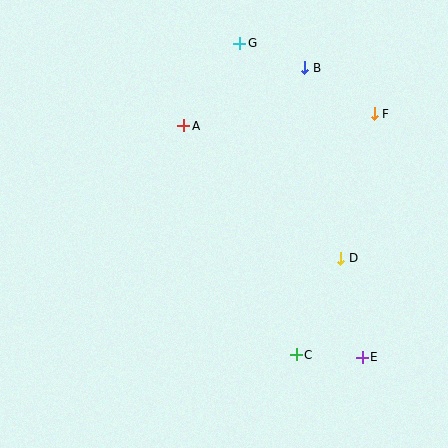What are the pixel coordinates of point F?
Point F is at (374, 114).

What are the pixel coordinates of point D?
Point D is at (340, 258).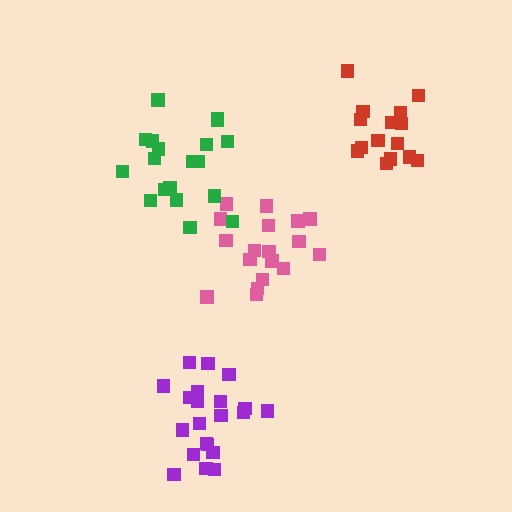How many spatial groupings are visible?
There are 4 spatial groupings.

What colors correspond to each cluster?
The clusters are colored: pink, green, red, purple.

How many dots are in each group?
Group 1: 19 dots, Group 2: 20 dots, Group 3: 15 dots, Group 4: 21 dots (75 total).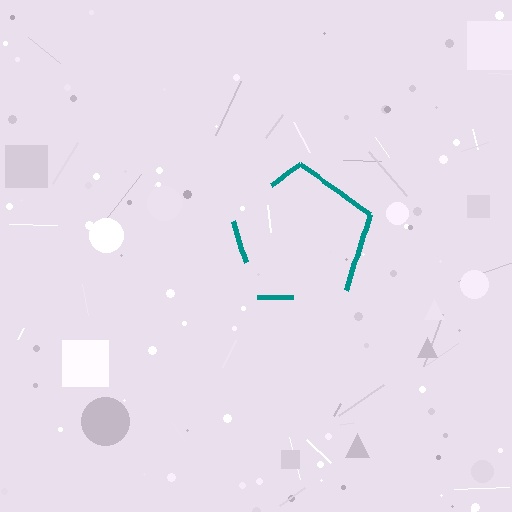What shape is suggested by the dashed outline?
The dashed outline suggests a pentagon.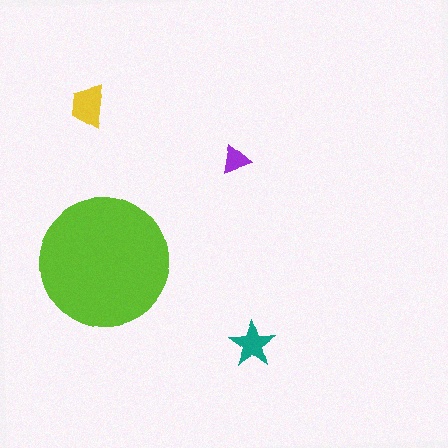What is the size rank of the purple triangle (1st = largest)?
4th.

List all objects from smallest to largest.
The purple triangle, the teal star, the yellow trapezoid, the lime circle.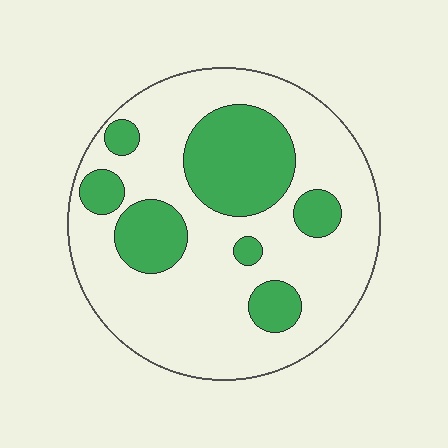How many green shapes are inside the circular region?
7.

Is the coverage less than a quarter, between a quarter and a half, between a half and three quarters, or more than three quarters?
Between a quarter and a half.